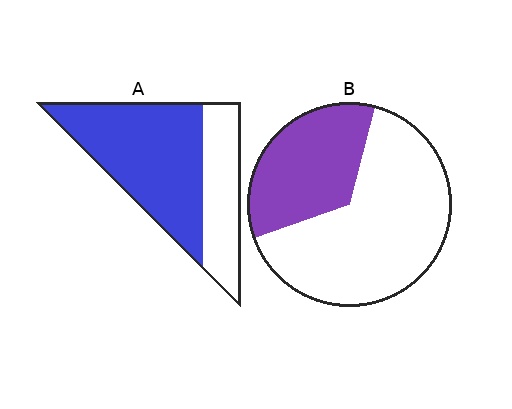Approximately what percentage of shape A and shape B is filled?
A is approximately 65% and B is approximately 35%.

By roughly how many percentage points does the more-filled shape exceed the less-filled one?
By roughly 30 percentage points (A over B).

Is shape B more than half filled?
No.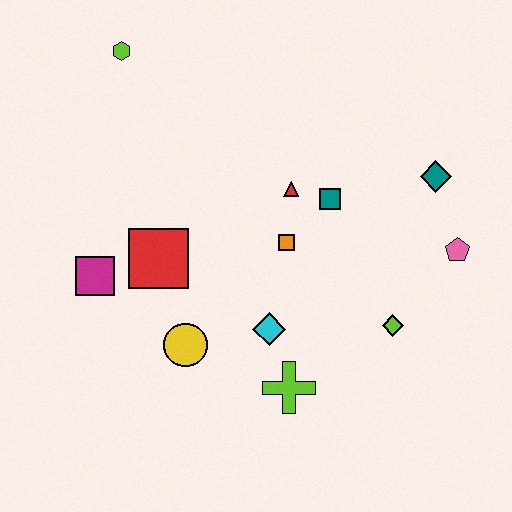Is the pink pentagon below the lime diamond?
No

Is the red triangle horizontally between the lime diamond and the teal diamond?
No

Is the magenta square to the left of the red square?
Yes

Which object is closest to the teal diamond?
The pink pentagon is closest to the teal diamond.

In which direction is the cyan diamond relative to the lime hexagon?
The cyan diamond is below the lime hexagon.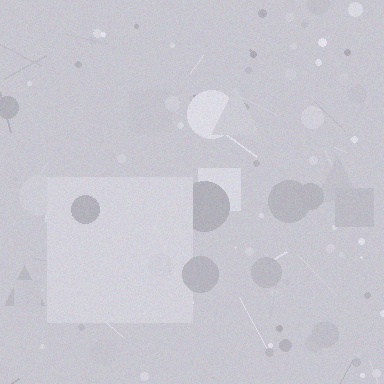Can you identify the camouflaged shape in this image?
The camouflaged shape is a square.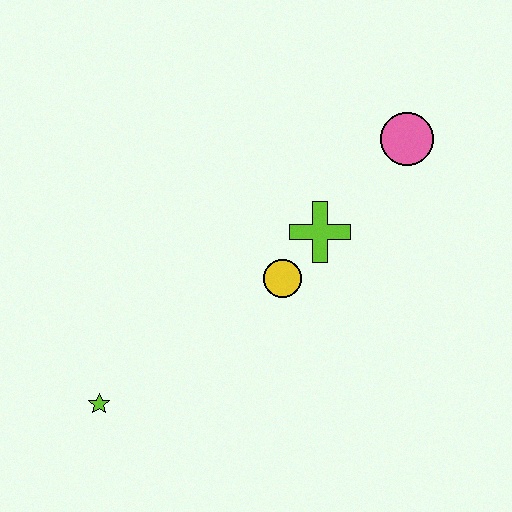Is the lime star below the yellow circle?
Yes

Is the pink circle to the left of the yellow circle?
No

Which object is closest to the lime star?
The yellow circle is closest to the lime star.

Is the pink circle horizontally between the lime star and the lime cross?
No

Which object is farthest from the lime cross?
The lime star is farthest from the lime cross.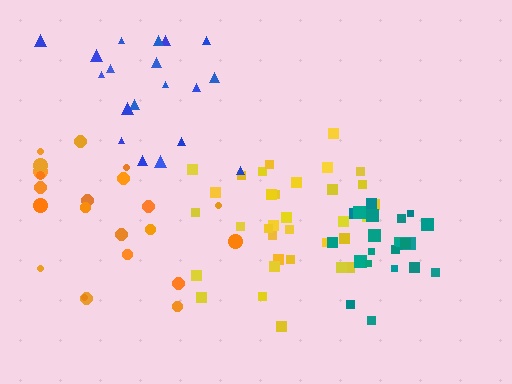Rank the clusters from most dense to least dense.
teal, yellow, orange, blue.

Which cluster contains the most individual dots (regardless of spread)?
Yellow (34).